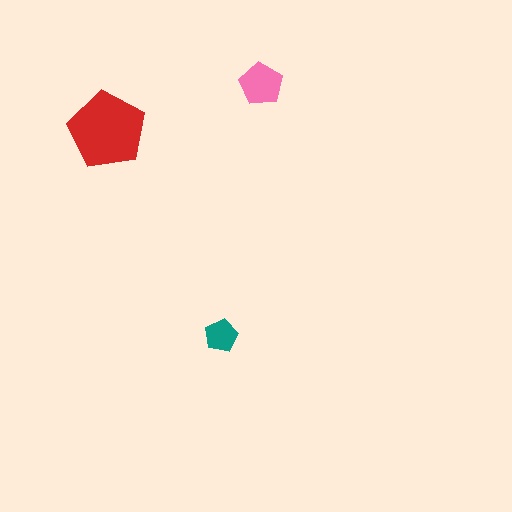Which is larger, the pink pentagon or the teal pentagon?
The pink one.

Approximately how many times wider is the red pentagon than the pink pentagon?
About 2 times wider.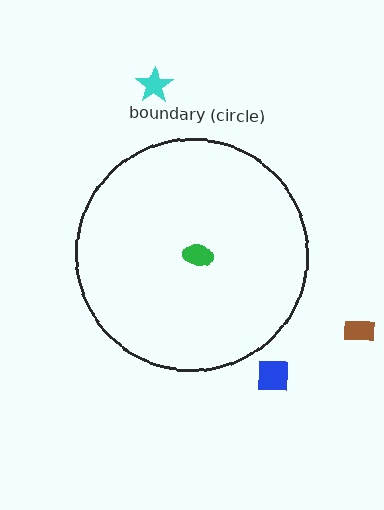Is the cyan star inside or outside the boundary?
Outside.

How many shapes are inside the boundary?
1 inside, 3 outside.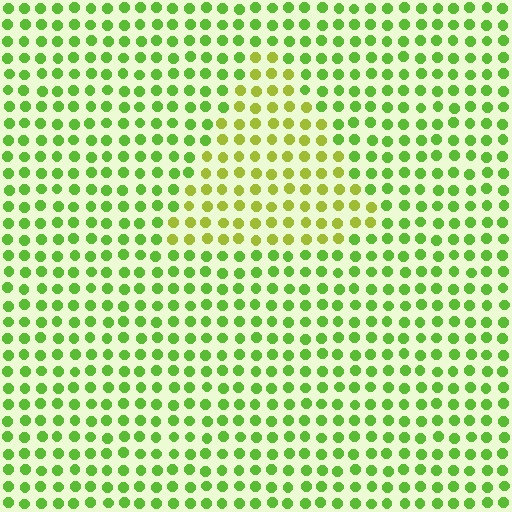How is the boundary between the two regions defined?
The boundary is defined purely by a slight shift in hue (about 30 degrees). Spacing, size, and orientation are identical on both sides.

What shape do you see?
I see a triangle.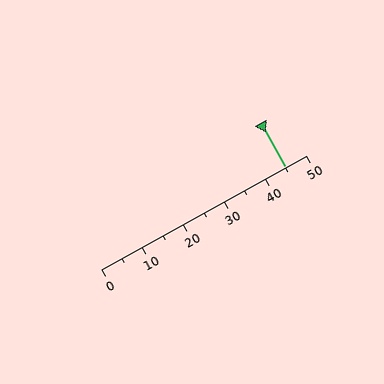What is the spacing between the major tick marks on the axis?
The major ticks are spaced 10 apart.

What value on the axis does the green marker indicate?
The marker indicates approximately 45.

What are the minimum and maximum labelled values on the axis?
The axis runs from 0 to 50.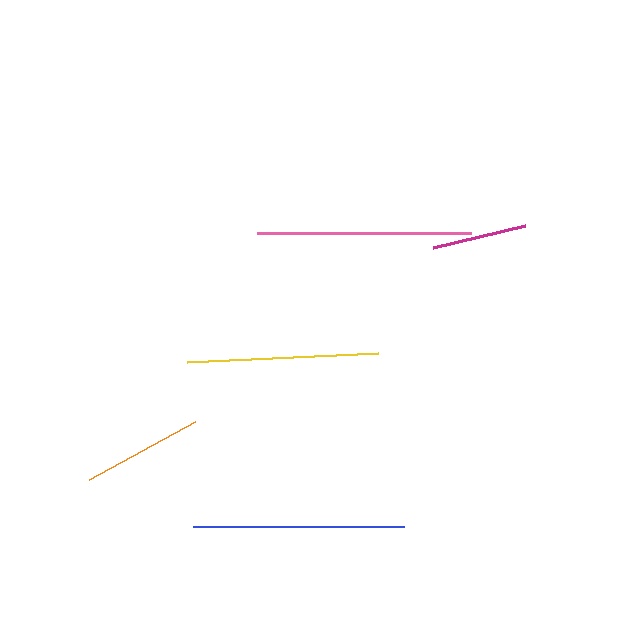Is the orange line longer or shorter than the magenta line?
The orange line is longer than the magenta line.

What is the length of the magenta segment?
The magenta segment is approximately 95 pixels long.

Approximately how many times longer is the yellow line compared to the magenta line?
The yellow line is approximately 2.0 times the length of the magenta line.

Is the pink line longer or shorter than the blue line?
The pink line is longer than the blue line.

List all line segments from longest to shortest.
From longest to shortest: pink, blue, yellow, orange, magenta.